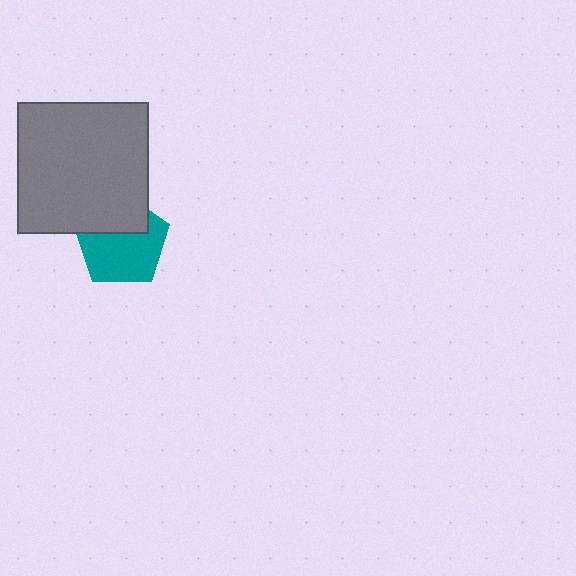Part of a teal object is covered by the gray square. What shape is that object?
It is a pentagon.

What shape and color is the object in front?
The object in front is a gray square.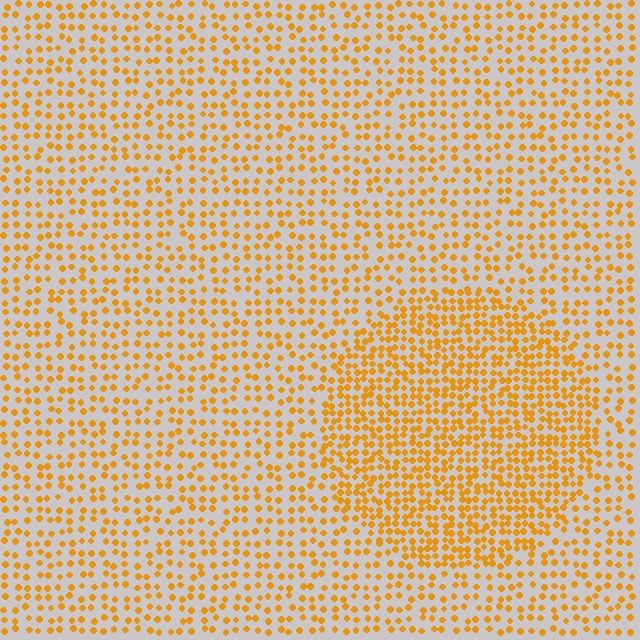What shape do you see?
I see a circle.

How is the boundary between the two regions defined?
The boundary is defined by a change in element density (approximately 1.9x ratio). All elements are the same color, size, and shape.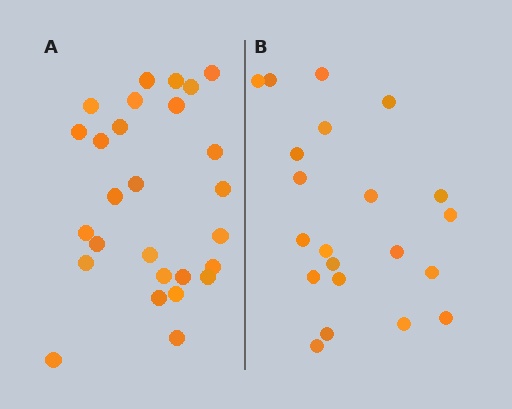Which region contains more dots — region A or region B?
Region A (the left region) has more dots.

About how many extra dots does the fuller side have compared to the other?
Region A has about 6 more dots than region B.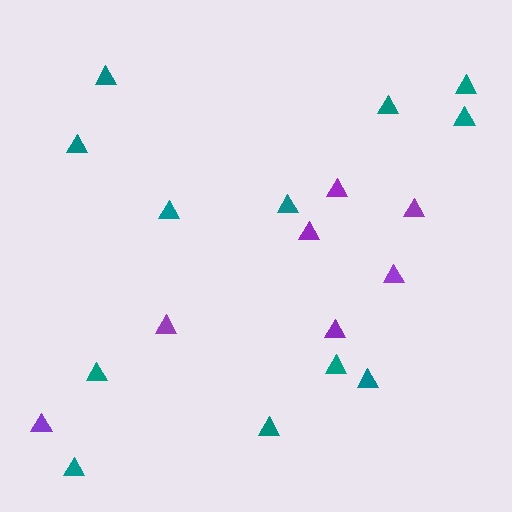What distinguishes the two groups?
There are 2 groups: one group of teal triangles (12) and one group of purple triangles (7).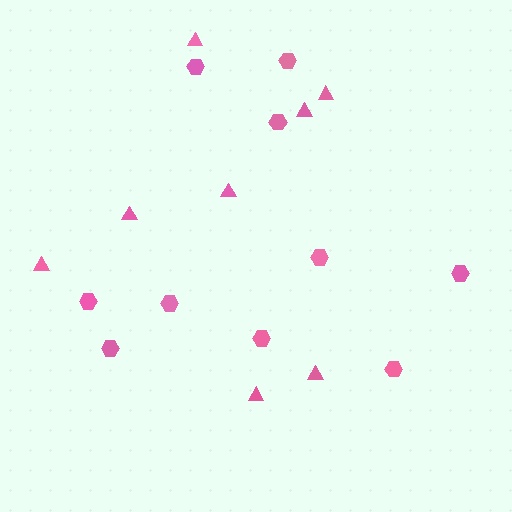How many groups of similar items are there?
There are 2 groups: one group of triangles (8) and one group of hexagons (10).